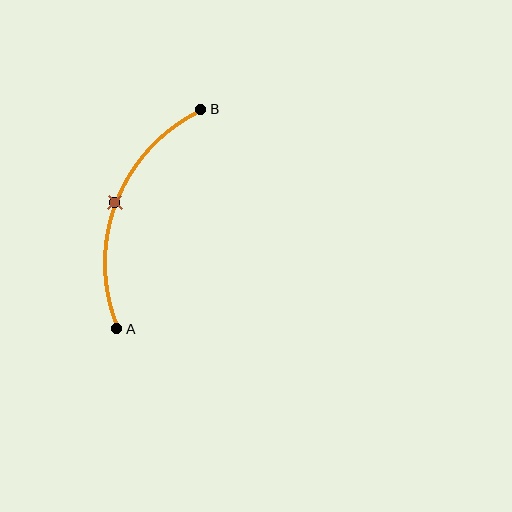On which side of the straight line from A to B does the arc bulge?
The arc bulges to the left of the straight line connecting A and B.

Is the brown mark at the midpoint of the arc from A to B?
Yes. The brown mark lies on the arc at equal arc-length from both A and B — it is the arc midpoint.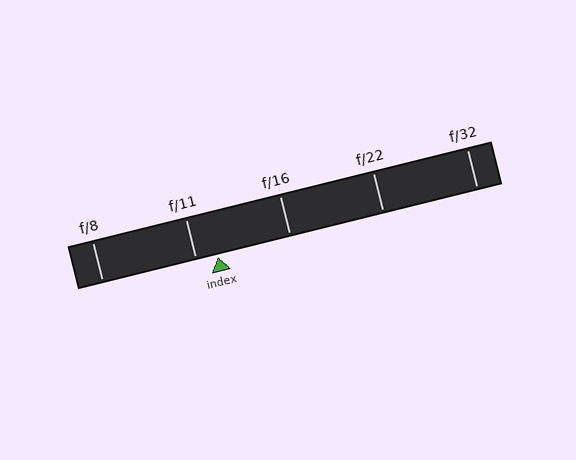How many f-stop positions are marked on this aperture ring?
There are 5 f-stop positions marked.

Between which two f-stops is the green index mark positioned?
The index mark is between f/11 and f/16.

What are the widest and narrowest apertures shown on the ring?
The widest aperture shown is f/8 and the narrowest is f/32.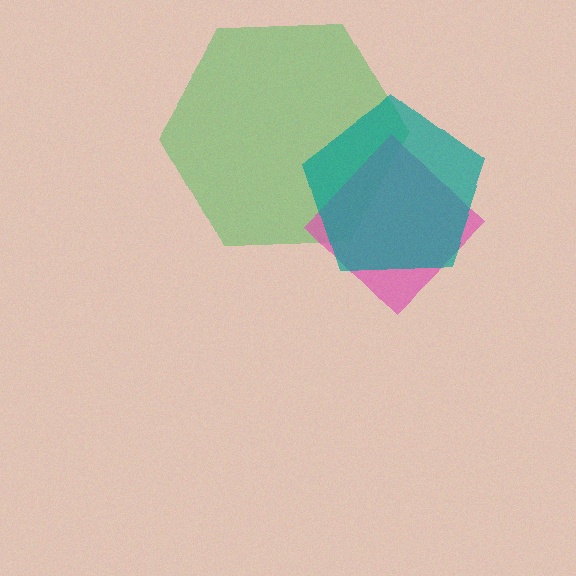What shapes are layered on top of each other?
The layered shapes are: a green hexagon, a pink diamond, a teal pentagon.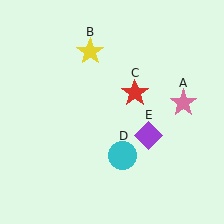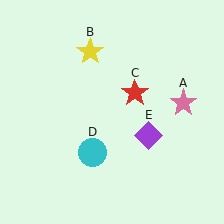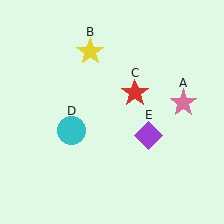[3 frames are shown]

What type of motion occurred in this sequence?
The cyan circle (object D) rotated clockwise around the center of the scene.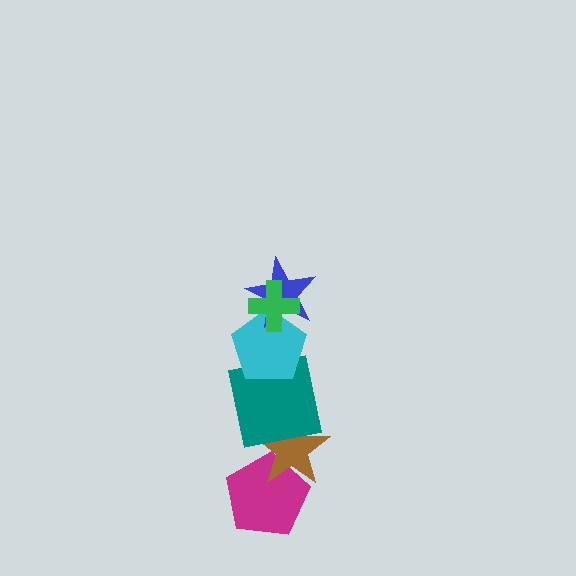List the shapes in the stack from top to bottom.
From top to bottom: the green cross, the blue star, the cyan pentagon, the teal square, the brown star, the magenta pentagon.